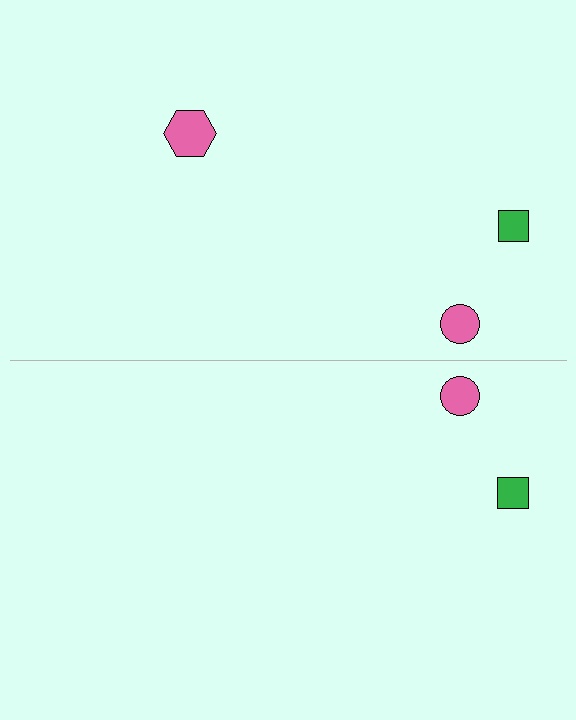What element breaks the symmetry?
A pink hexagon is missing from the bottom side.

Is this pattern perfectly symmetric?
No, the pattern is not perfectly symmetric. A pink hexagon is missing from the bottom side.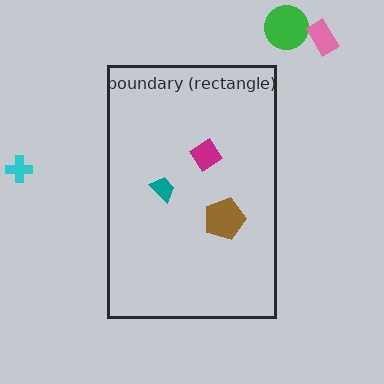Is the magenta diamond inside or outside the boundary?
Inside.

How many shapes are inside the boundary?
3 inside, 3 outside.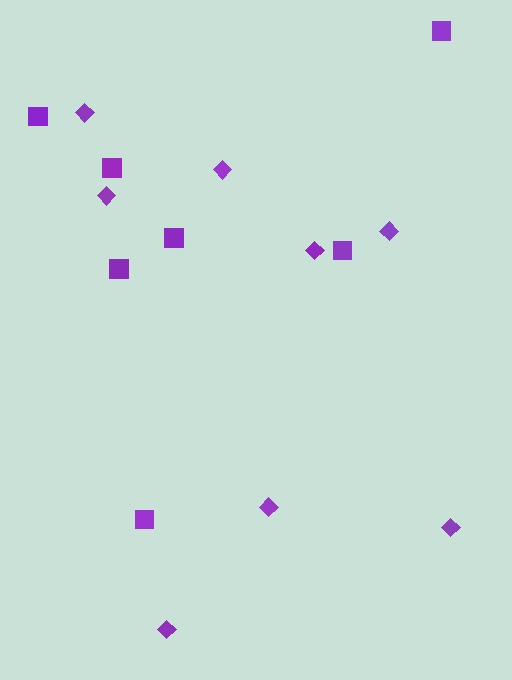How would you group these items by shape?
There are 2 groups: one group of squares (7) and one group of diamonds (8).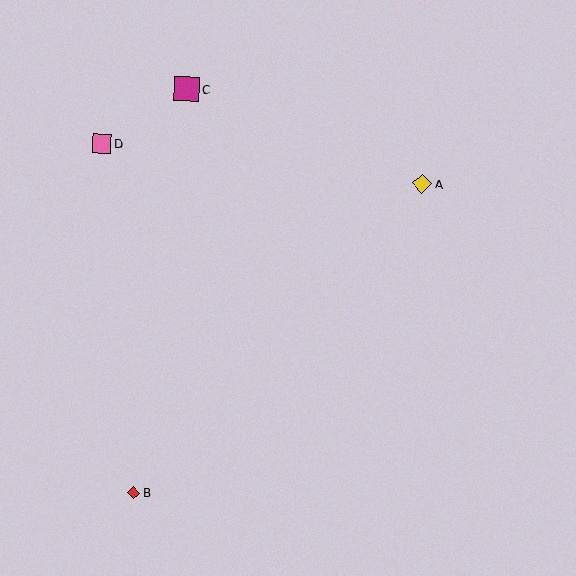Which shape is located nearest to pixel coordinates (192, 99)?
The magenta square (labeled C) at (187, 89) is nearest to that location.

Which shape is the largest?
The magenta square (labeled C) is the largest.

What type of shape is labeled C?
Shape C is a magenta square.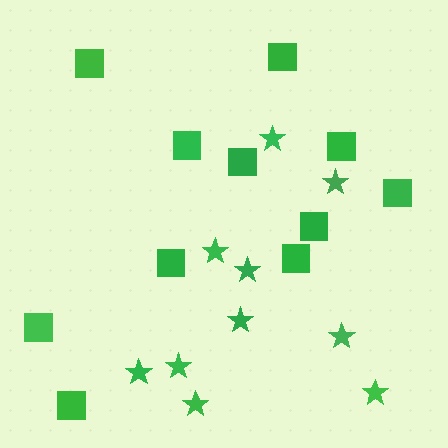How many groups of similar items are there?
There are 2 groups: one group of stars (10) and one group of squares (11).